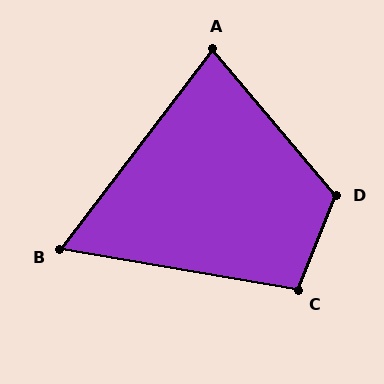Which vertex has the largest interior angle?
D, at approximately 118 degrees.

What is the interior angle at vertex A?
Approximately 78 degrees (acute).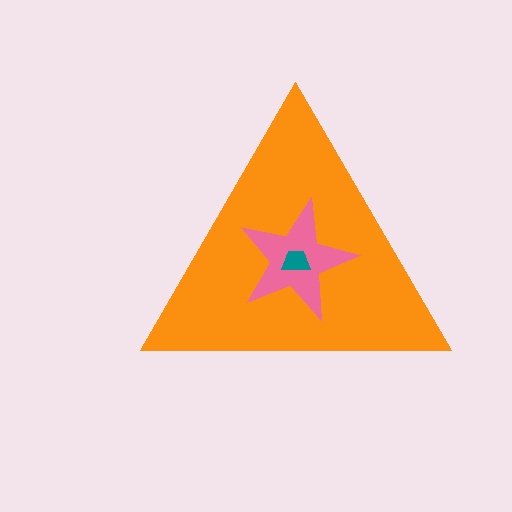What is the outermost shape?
The orange triangle.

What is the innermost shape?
The teal trapezoid.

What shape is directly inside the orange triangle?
The pink star.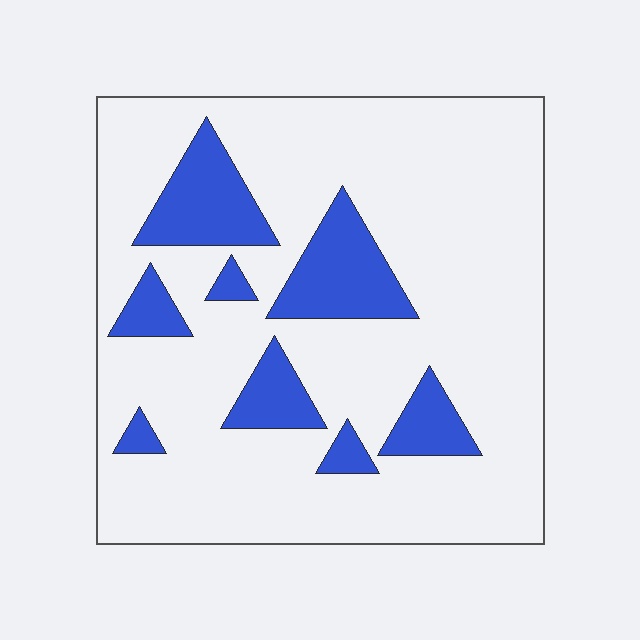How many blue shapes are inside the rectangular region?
8.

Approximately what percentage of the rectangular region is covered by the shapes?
Approximately 20%.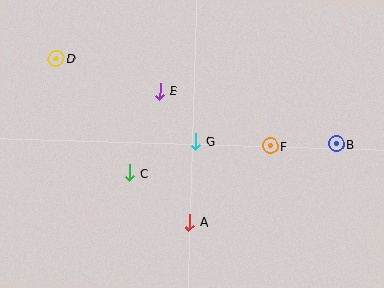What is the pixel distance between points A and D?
The distance between A and D is 211 pixels.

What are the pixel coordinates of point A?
Point A is at (189, 222).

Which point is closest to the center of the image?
Point G at (196, 141) is closest to the center.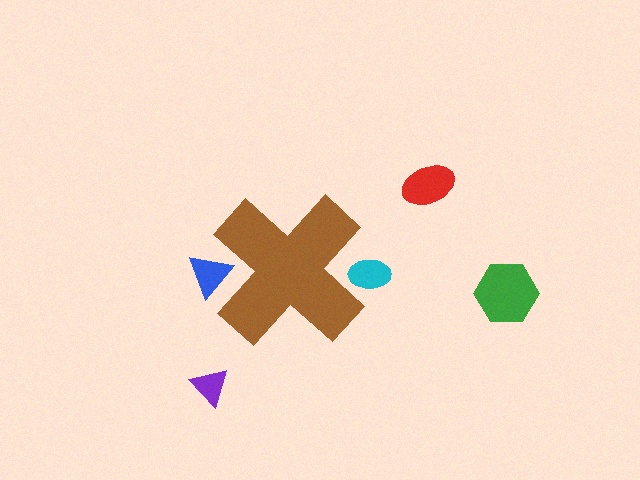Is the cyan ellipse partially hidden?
Yes, the cyan ellipse is partially hidden behind the brown cross.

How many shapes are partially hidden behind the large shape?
2 shapes are partially hidden.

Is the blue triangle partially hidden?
Yes, the blue triangle is partially hidden behind the brown cross.